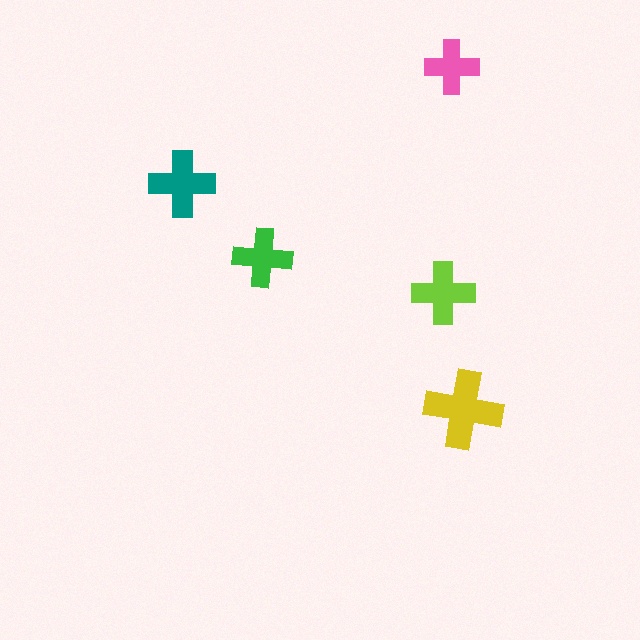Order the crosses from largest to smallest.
the yellow one, the teal one, the lime one, the green one, the pink one.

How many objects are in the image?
There are 5 objects in the image.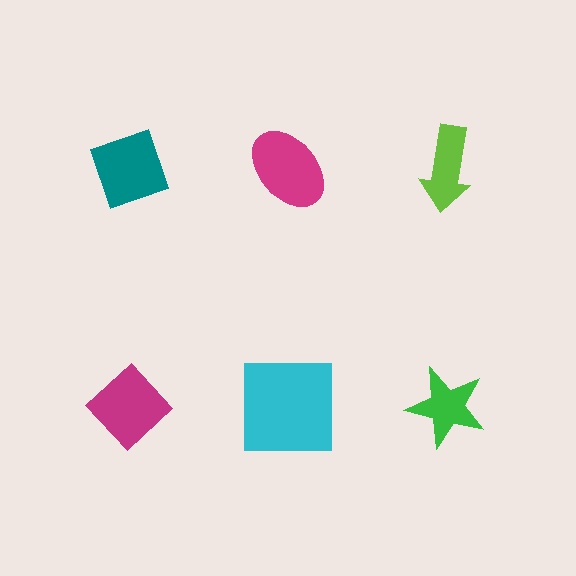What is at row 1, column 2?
A magenta ellipse.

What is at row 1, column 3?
A lime arrow.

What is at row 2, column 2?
A cyan square.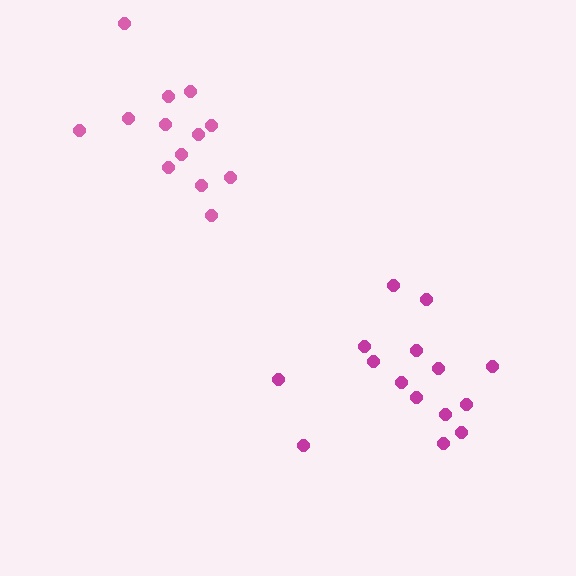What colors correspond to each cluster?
The clusters are colored: magenta, pink.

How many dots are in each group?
Group 1: 15 dots, Group 2: 13 dots (28 total).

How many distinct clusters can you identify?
There are 2 distinct clusters.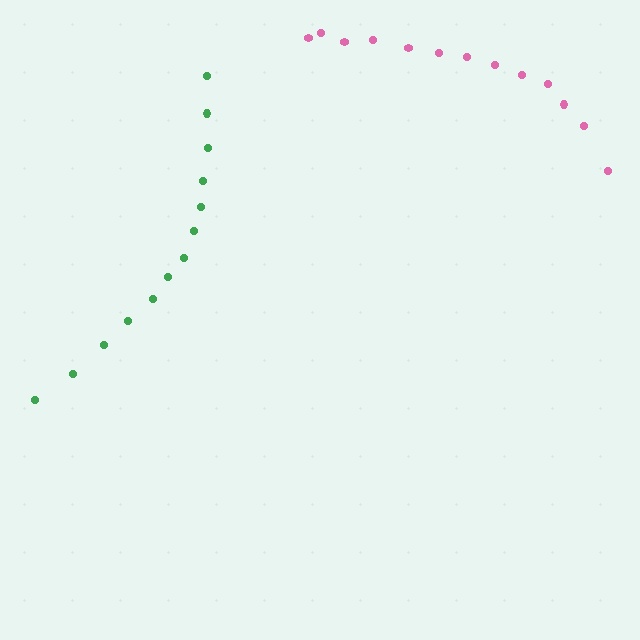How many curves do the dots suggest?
There are 2 distinct paths.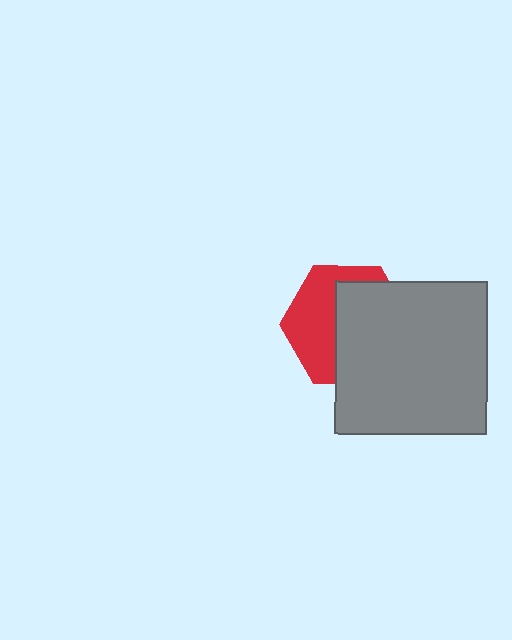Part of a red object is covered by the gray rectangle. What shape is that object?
It is a hexagon.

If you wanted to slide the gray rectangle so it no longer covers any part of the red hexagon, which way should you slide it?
Slide it right — that is the most direct way to separate the two shapes.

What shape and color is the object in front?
The object in front is a gray rectangle.